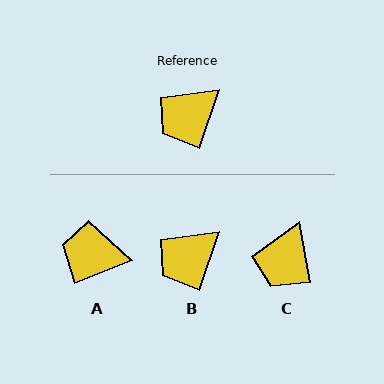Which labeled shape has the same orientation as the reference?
B.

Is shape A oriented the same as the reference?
No, it is off by about 51 degrees.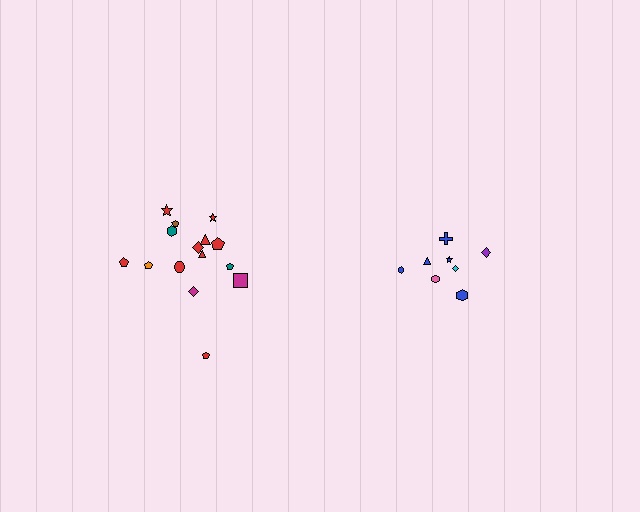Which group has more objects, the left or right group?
The left group.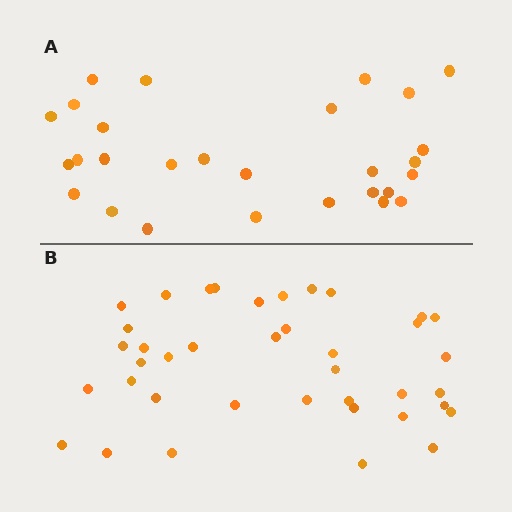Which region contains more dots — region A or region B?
Region B (the bottom region) has more dots.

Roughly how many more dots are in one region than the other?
Region B has roughly 12 or so more dots than region A.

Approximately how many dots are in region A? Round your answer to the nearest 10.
About 30 dots. (The exact count is 28, which rounds to 30.)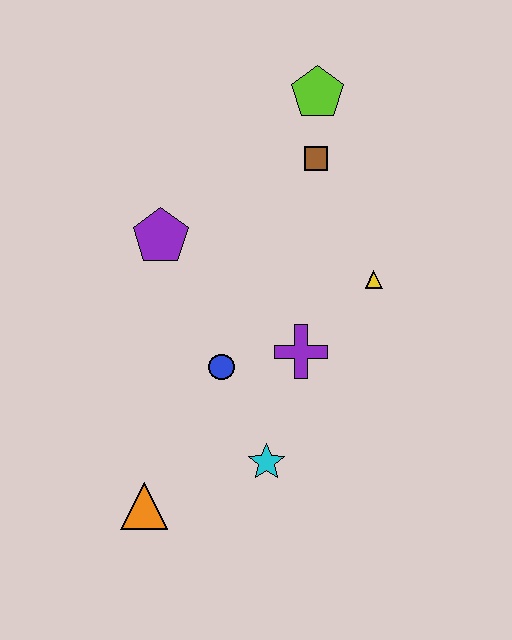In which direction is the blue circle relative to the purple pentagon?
The blue circle is below the purple pentagon.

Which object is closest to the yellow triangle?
The purple cross is closest to the yellow triangle.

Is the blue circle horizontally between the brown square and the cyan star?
No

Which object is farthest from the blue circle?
The lime pentagon is farthest from the blue circle.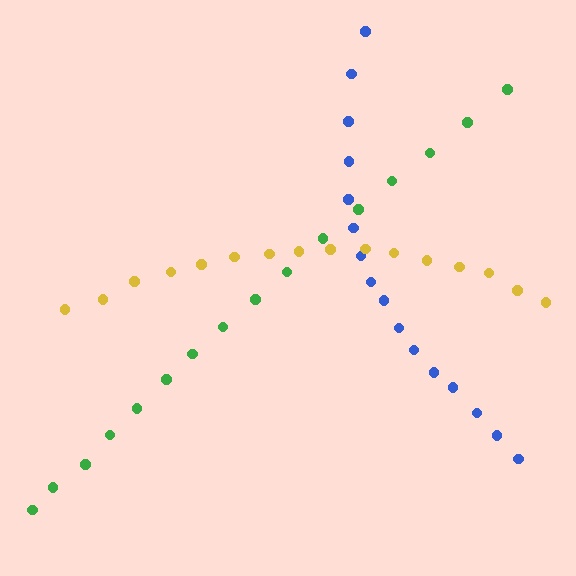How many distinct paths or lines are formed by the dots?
There are 3 distinct paths.